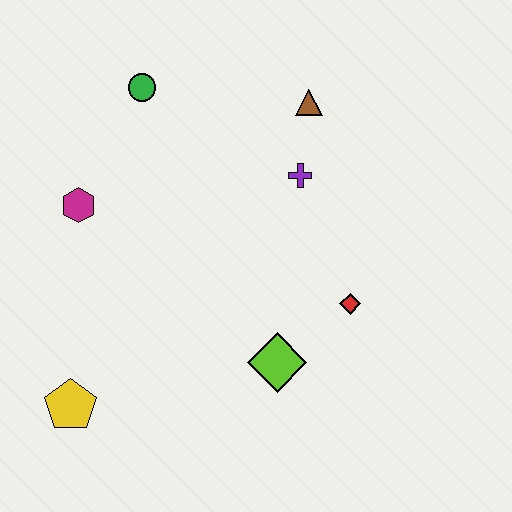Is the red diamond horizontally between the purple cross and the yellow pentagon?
No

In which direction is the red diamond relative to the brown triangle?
The red diamond is below the brown triangle.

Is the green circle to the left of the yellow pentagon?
No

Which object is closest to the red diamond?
The lime diamond is closest to the red diamond.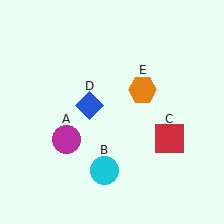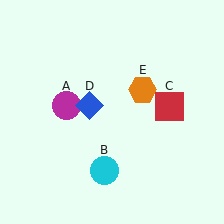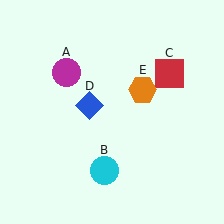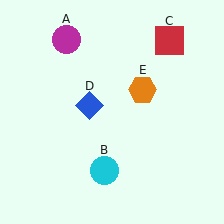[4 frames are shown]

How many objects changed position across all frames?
2 objects changed position: magenta circle (object A), red square (object C).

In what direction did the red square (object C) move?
The red square (object C) moved up.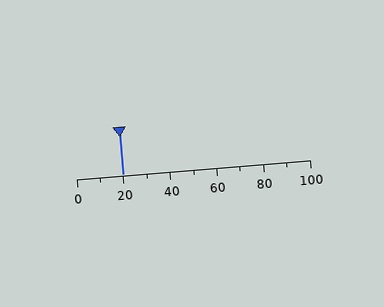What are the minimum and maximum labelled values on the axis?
The axis runs from 0 to 100.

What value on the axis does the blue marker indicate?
The marker indicates approximately 20.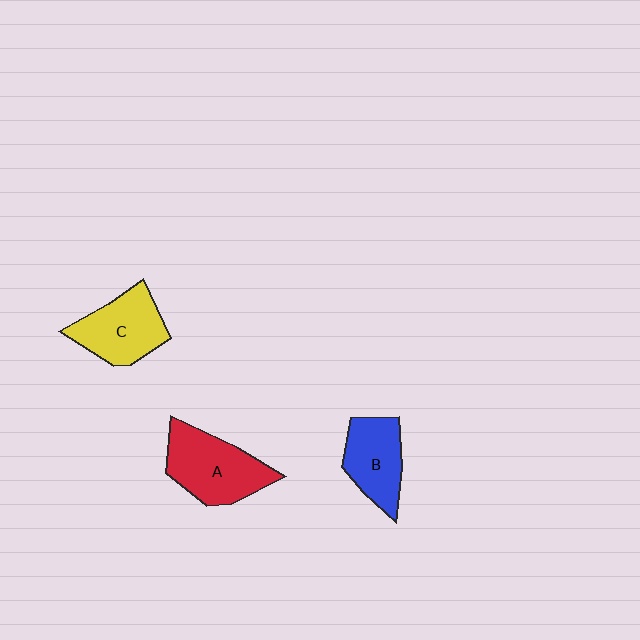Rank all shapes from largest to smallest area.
From largest to smallest: A (red), C (yellow), B (blue).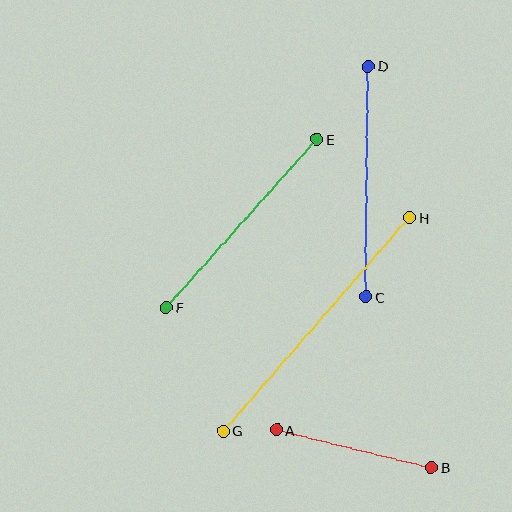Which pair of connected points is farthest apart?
Points G and H are farthest apart.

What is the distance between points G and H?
The distance is approximately 283 pixels.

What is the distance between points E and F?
The distance is approximately 226 pixels.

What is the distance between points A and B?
The distance is approximately 159 pixels.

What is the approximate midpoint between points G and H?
The midpoint is at approximately (317, 324) pixels.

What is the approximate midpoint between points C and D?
The midpoint is at approximately (367, 182) pixels.